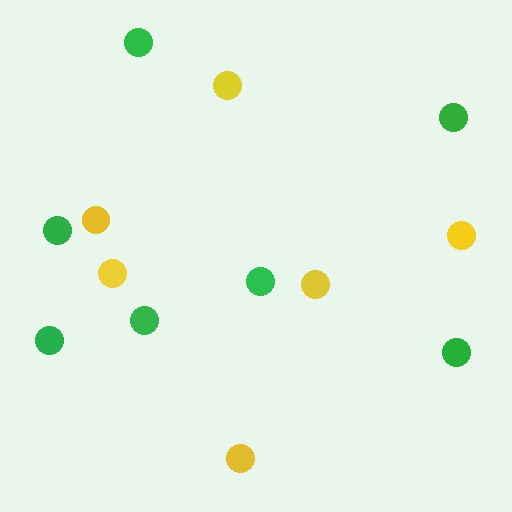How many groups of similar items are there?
There are 2 groups: one group of green circles (7) and one group of yellow circles (6).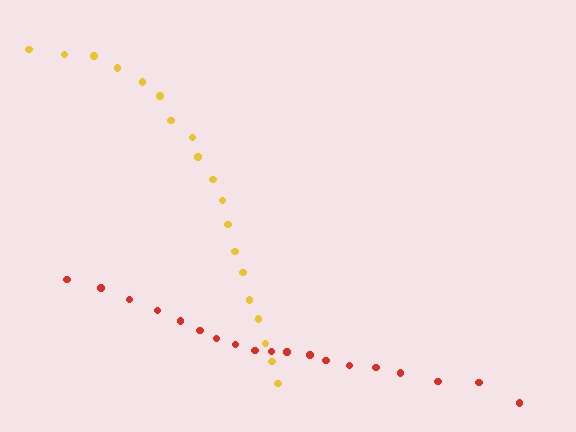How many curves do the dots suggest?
There are 2 distinct paths.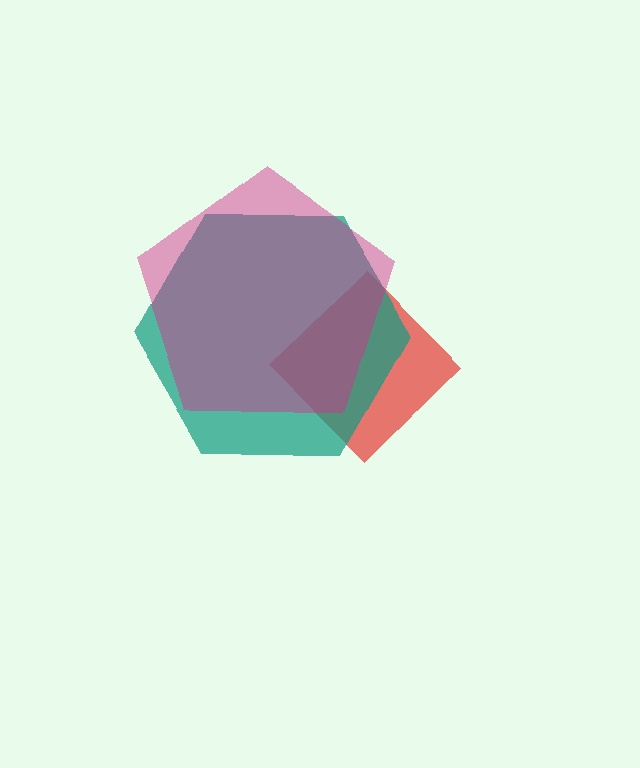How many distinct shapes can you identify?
There are 3 distinct shapes: a red diamond, a teal hexagon, a magenta pentagon.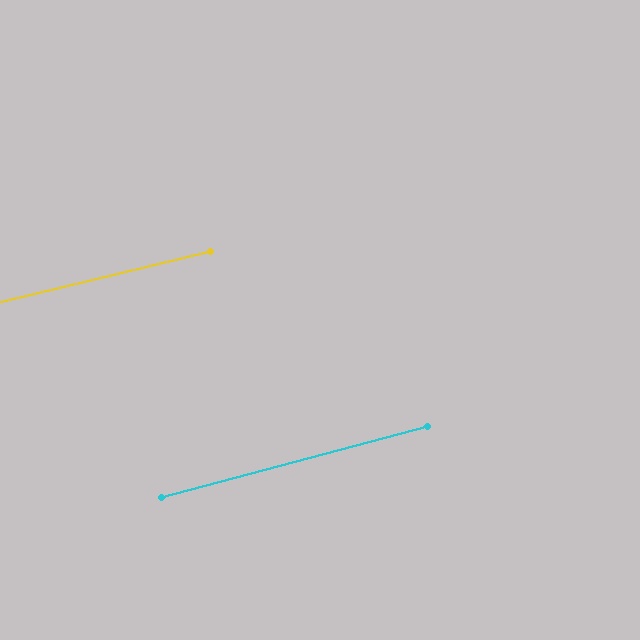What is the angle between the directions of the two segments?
Approximately 1 degree.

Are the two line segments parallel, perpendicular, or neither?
Parallel — their directions differ by only 1.4°.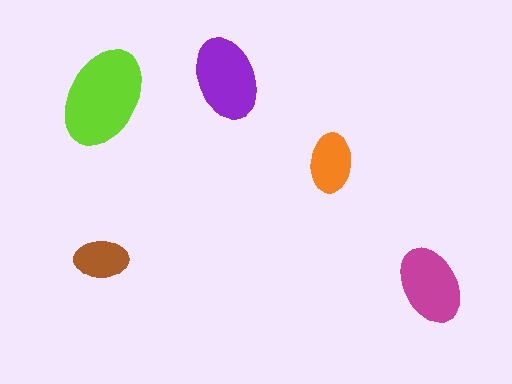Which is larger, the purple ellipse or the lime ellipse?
The lime one.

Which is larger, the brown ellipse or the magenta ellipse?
The magenta one.